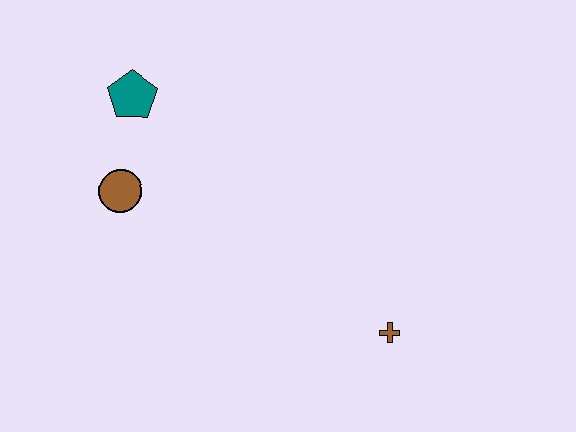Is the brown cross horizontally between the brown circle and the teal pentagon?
No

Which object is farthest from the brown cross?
The teal pentagon is farthest from the brown cross.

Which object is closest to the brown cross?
The brown circle is closest to the brown cross.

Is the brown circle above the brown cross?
Yes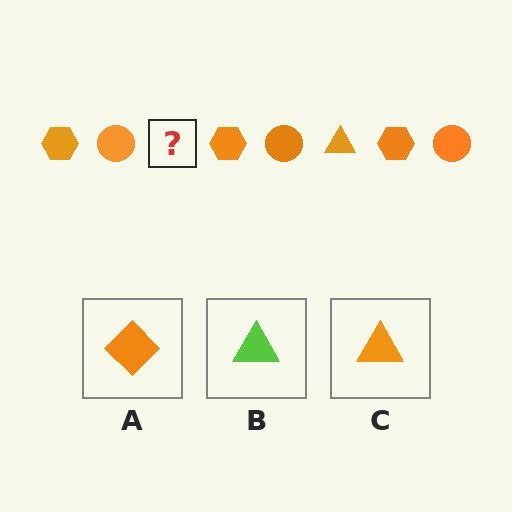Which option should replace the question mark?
Option C.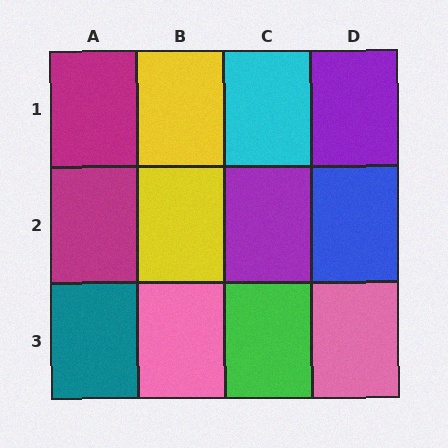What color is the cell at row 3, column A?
Teal.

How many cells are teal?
1 cell is teal.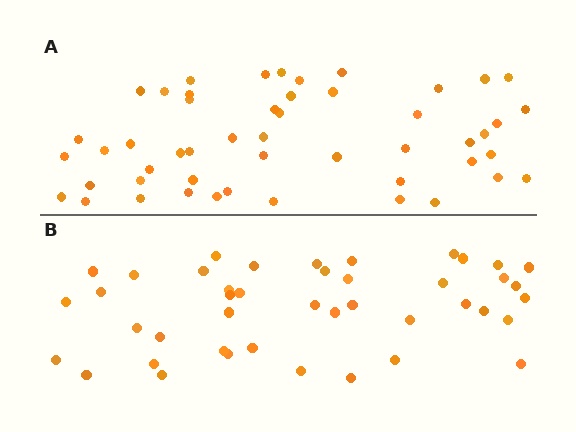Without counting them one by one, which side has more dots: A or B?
Region A (the top region) has more dots.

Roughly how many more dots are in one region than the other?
Region A has roughly 8 or so more dots than region B.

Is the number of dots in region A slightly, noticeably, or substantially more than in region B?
Region A has only slightly more — the two regions are fairly close. The ratio is roughly 1.2 to 1.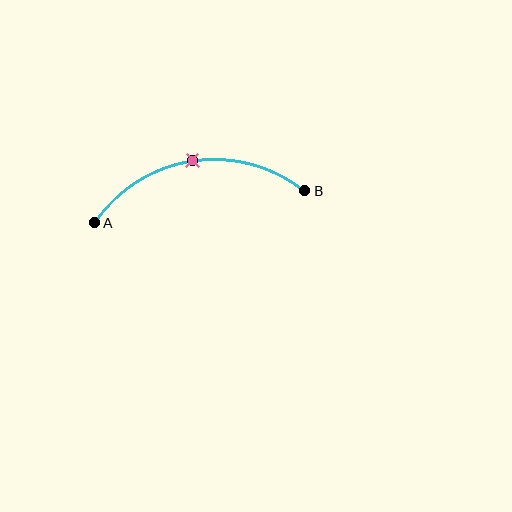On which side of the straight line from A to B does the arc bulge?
The arc bulges above the straight line connecting A and B.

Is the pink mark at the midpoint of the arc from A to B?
Yes. The pink mark lies on the arc at equal arc-length from both A and B — it is the arc midpoint.